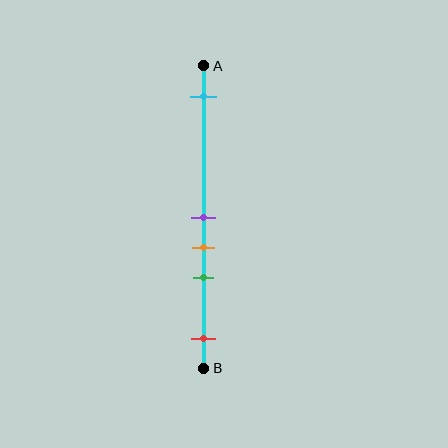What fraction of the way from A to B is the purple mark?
The purple mark is approximately 50% (0.5) of the way from A to B.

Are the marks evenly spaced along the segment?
No, the marks are not evenly spaced.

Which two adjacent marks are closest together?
The purple and orange marks are the closest adjacent pair.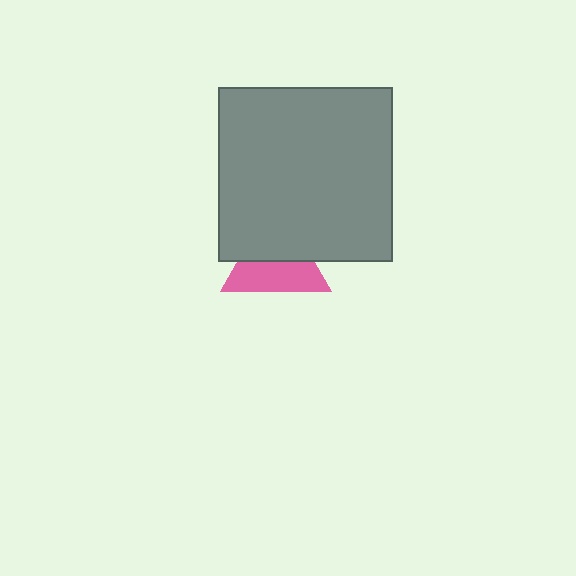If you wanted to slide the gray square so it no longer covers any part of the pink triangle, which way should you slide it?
Slide it up — that is the most direct way to separate the two shapes.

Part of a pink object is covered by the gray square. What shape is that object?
It is a triangle.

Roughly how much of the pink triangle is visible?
About half of it is visible (roughly 52%).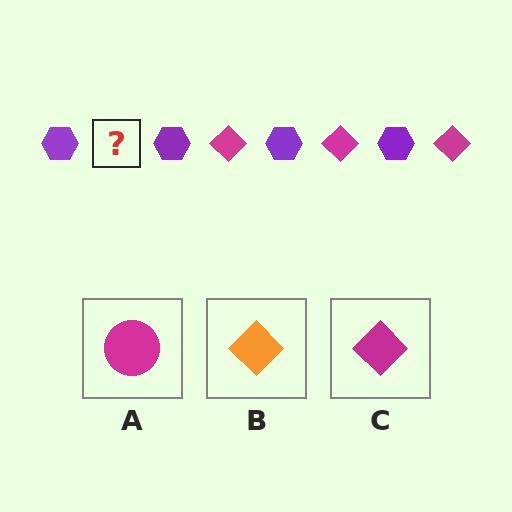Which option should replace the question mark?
Option C.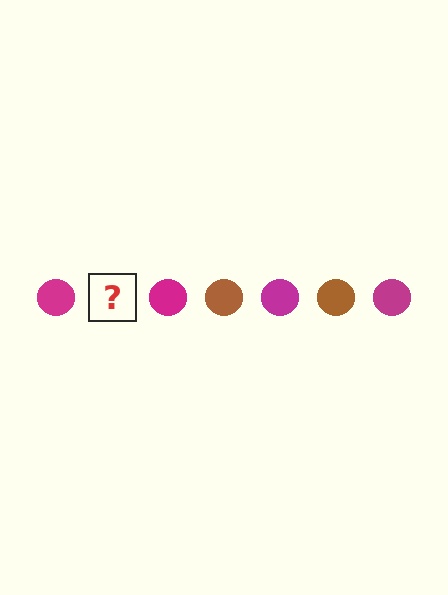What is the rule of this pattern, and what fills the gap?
The rule is that the pattern cycles through magenta, brown circles. The gap should be filled with a brown circle.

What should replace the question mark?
The question mark should be replaced with a brown circle.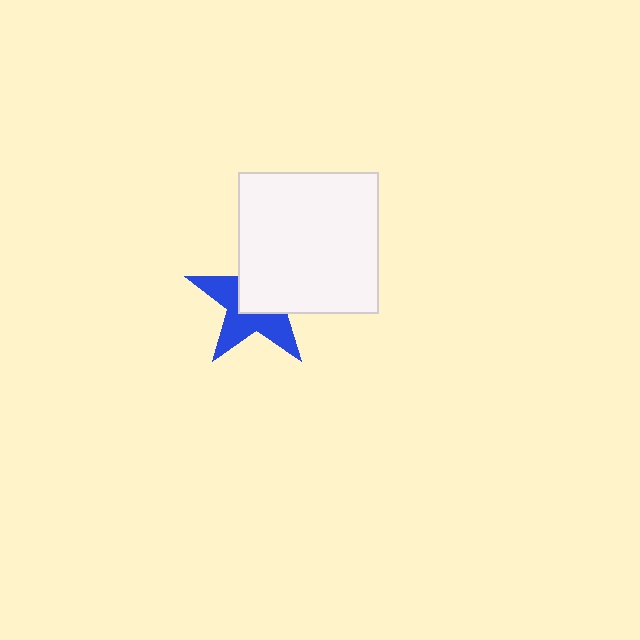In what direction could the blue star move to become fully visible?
The blue star could move toward the lower-left. That would shift it out from behind the white rectangle entirely.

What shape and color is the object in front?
The object in front is a white rectangle.